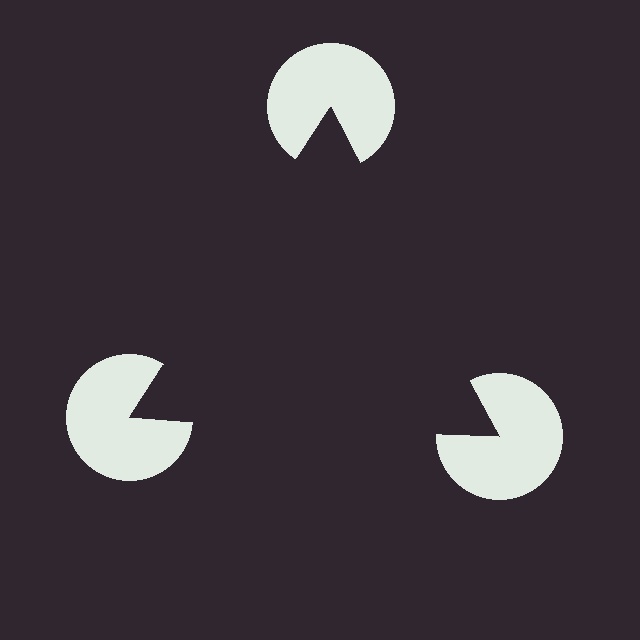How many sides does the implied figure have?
3 sides.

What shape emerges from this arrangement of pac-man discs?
An illusory triangle — its edges are inferred from the aligned wedge cuts in the pac-man discs, not physically drawn.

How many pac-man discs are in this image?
There are 3 — one at each vertex of the illusory triangle.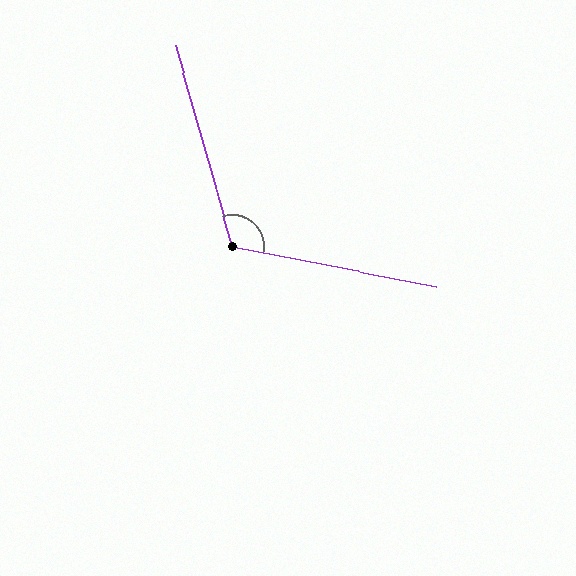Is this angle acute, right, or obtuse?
It is obtuse.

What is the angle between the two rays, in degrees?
Approximately 117 degrees.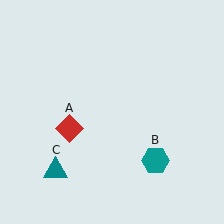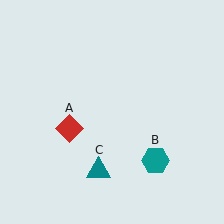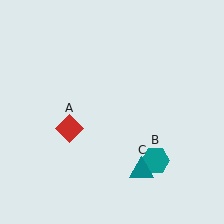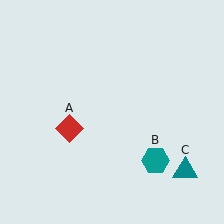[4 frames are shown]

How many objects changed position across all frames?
1 object changed position: teal triangle (object C).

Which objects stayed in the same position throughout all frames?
Red diamond (object A) and teal hexagon (object B) remained stationary.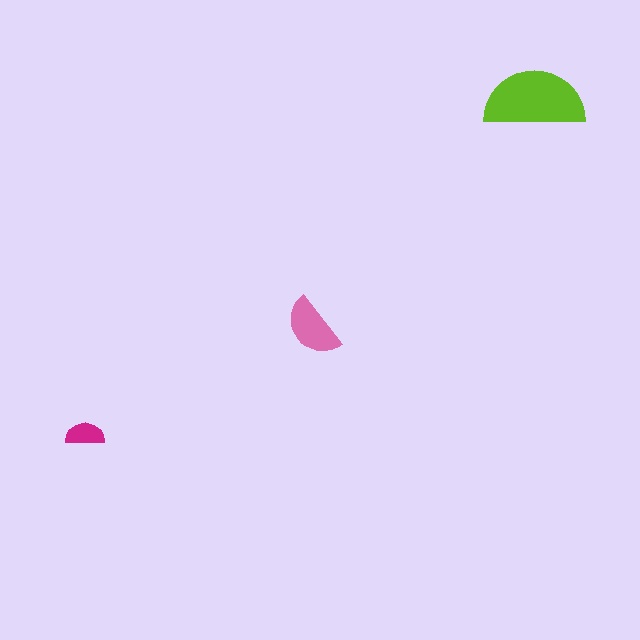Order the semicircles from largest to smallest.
the lime one, the pink one, the magenta one.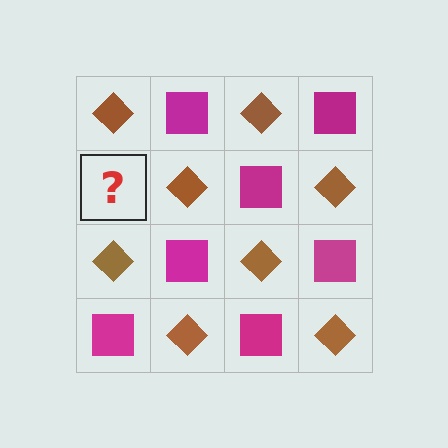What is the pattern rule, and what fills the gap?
The rule is that it alternates brown diamond and magenta square in a checkerboard pattern. The gap should be filled with a magenta square.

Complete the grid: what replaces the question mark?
The question mark should be replaced with a magenta square.